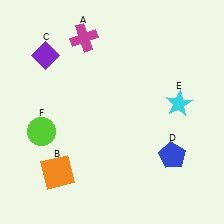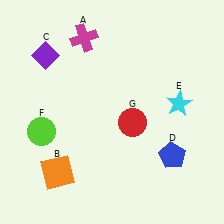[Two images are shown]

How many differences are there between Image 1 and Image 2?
There is 1 difference between the two images.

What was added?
A red circle (G) was added in Image 2.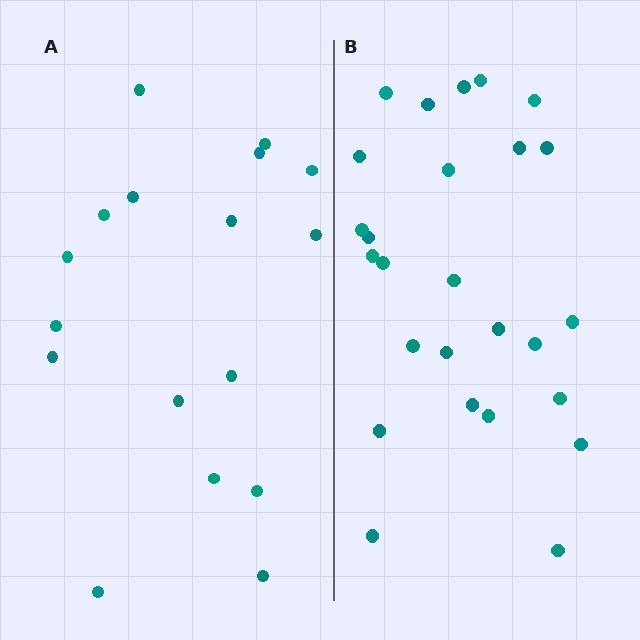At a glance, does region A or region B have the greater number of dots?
Region B (the right region) has more dots.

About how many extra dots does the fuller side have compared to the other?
Region B has roughly 8 or so more dots than region A.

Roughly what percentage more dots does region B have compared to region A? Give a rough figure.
About 55% more.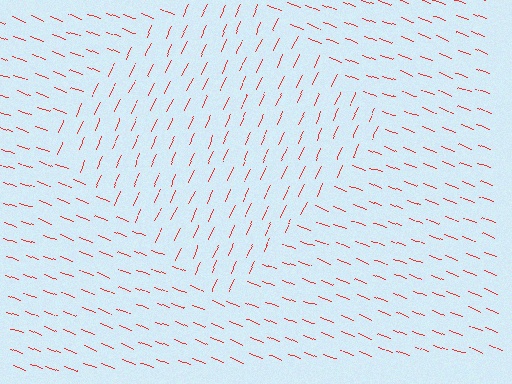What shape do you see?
I see a diamond.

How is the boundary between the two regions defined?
The boundary is defined purely by a change in line orientation (approximately 86 degrees difference). All lines are the same color and thickness.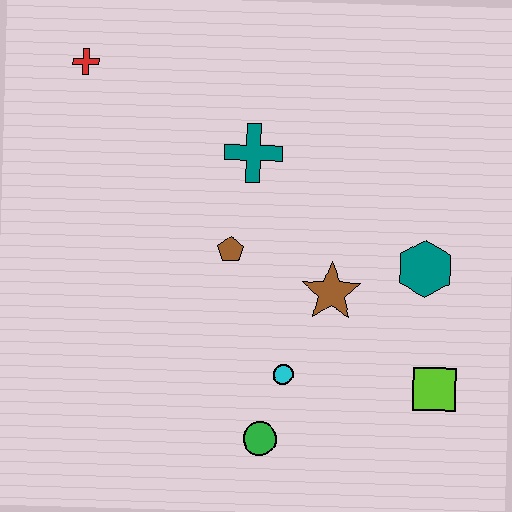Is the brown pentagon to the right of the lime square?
No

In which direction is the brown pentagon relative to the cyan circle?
The brown pentagon is above the cyan circle.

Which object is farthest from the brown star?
The red cross is farthest from the brown star.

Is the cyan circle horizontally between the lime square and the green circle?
Yes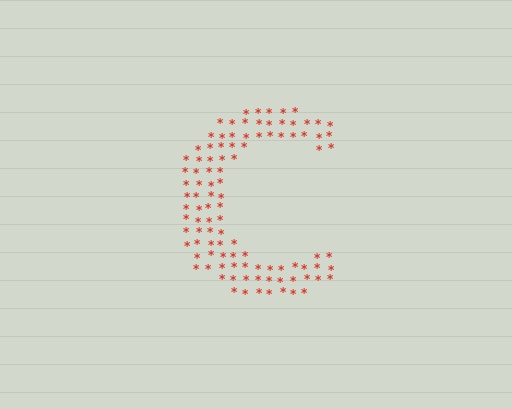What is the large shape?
The large shape is the letter C.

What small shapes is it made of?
It is made of small asterisks.